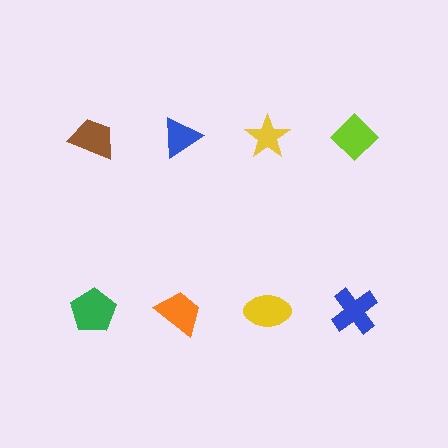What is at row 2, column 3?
A yellow ellipse.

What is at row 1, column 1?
A brown trapezoid.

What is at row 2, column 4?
A blue cross.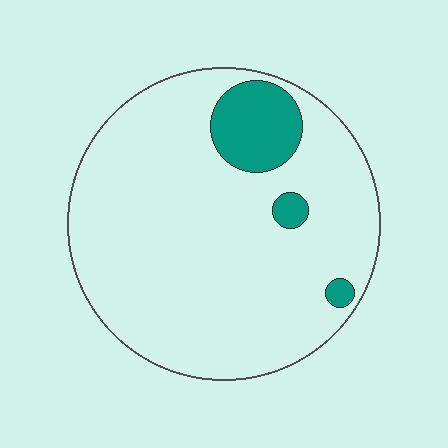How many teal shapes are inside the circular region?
3.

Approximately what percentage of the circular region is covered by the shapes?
Approximately 10%.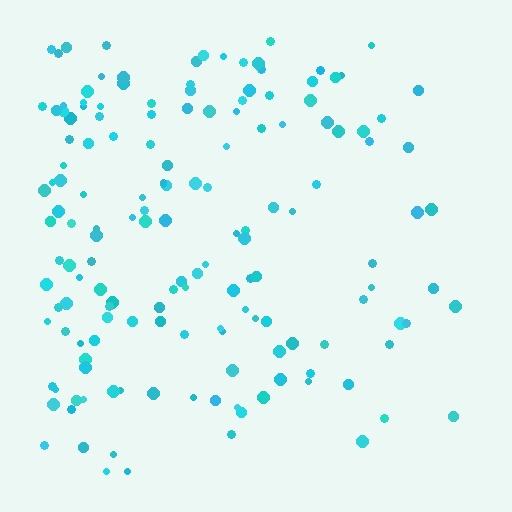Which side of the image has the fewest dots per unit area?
The right.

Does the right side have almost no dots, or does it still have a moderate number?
Still a moderate number, just noticeably fewer than the left.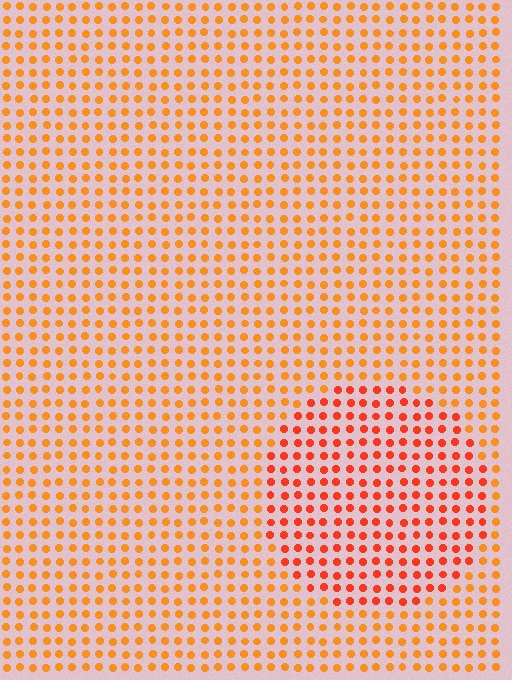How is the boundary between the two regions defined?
The boundary is defined purely by a slight shift in hue (about 25 degrees). Spacing, size, and orientation are identical on both sides.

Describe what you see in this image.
The image is filled with small orange elements in a uniform arrangement. A circle-shaped region is visible where the elements are tinted to a slightly different hue, forming a subtle color boundary.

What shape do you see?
I see a circle.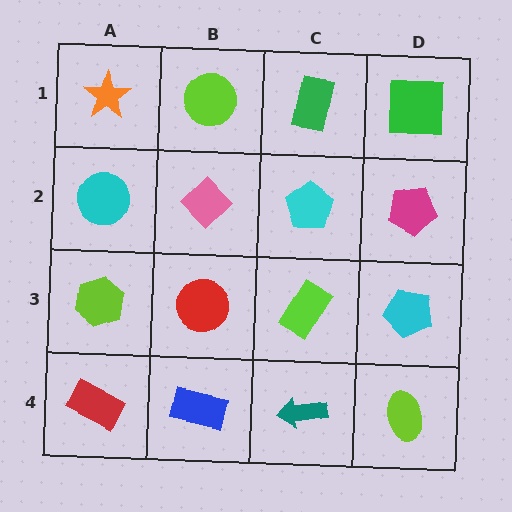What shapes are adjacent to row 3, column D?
A magenta pentagon (row 2, column D), a lime ellipse (row 4, column D), a lime rectangle (row 3, column C).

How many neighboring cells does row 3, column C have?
4.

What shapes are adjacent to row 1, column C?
A cyan pentagon (row 2, column C), a lime circle (row 1, column B), a green square (row 1, column D).